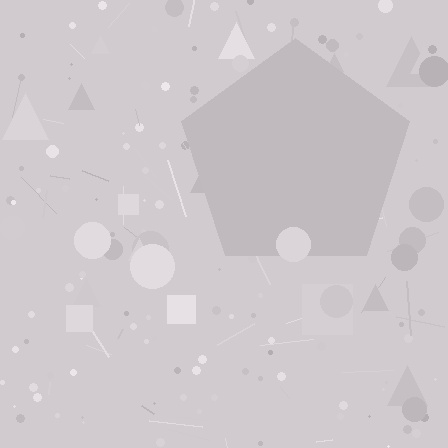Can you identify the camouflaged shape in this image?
The camouflaged shape is a pentagon.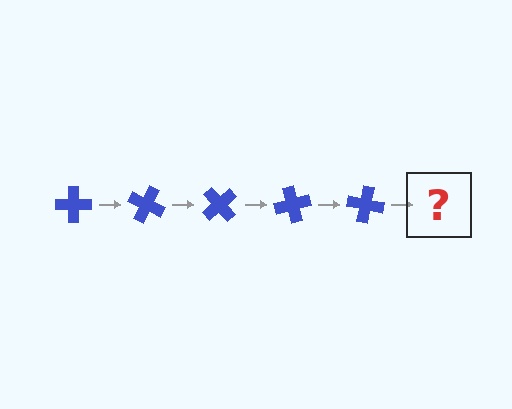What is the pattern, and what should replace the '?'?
The pattern is that the cross rotates 25 degrees each step. The '?' should be a blue cross rotated 125 degrees.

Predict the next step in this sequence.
The next step is a blue cross rotated 125 degrees.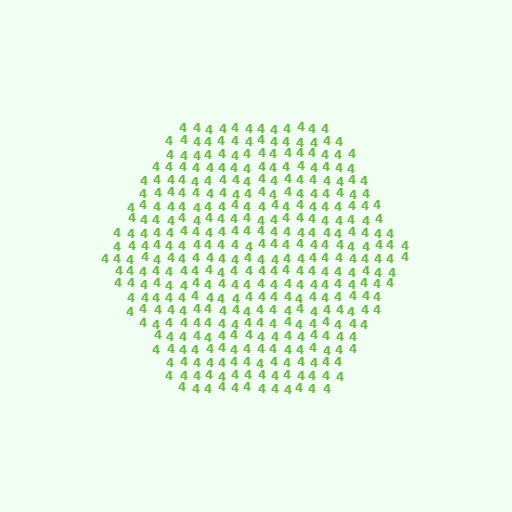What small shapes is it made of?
It is made of small digit 4's.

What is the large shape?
The large shape is a hexagon.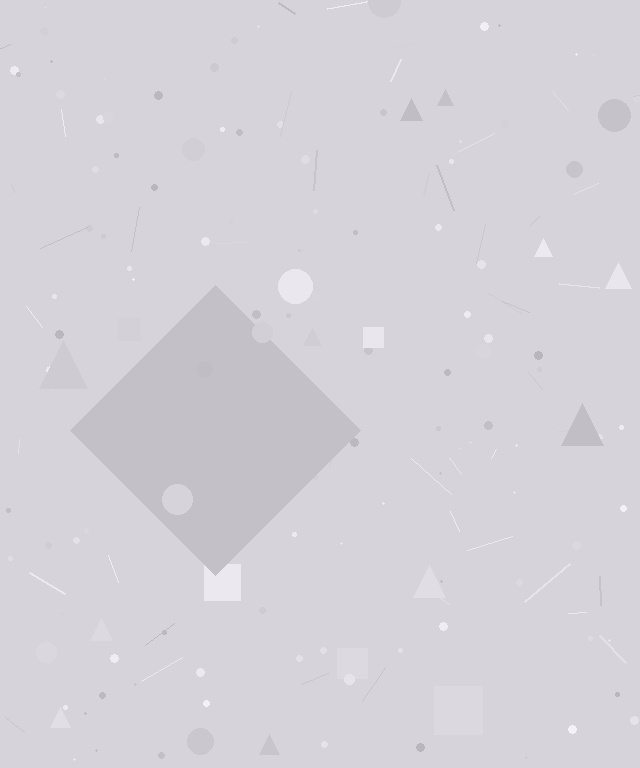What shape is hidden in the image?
A diamond is hidden in the image.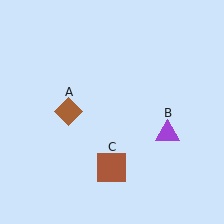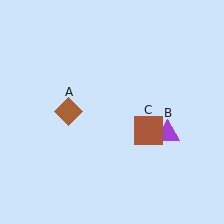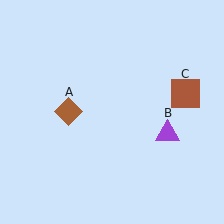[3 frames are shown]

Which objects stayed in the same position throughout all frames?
Brown diamond (object A) and purple triangle (object B) remained stationary.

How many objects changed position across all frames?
1 object changed position: brown square (object C).